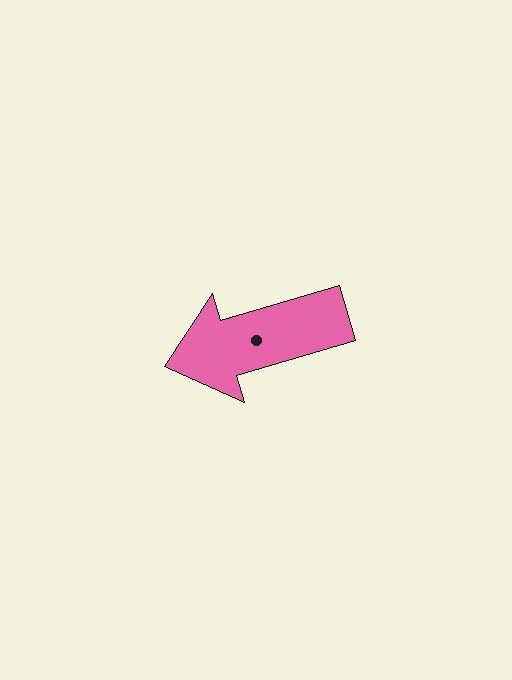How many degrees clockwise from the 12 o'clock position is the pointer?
Approximately 254 degrees.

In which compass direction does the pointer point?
West.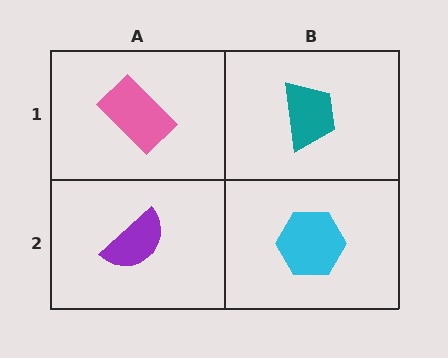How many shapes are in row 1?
2 shapes.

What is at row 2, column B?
A cyan hexagon.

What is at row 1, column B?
A teal trapezoid.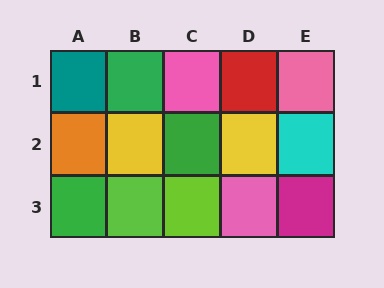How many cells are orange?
1 cell is orange.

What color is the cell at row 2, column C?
Green.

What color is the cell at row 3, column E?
Magenta.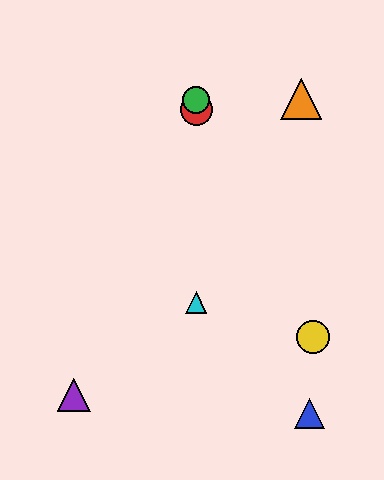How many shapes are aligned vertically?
3 shapes (the red circle, the green circle, the cyan triangle) are aligned vertically.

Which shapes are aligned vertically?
The red circle, the green circle, the cyan triangle are aligned vertically.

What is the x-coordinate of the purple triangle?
The purple triangle is at x≈74.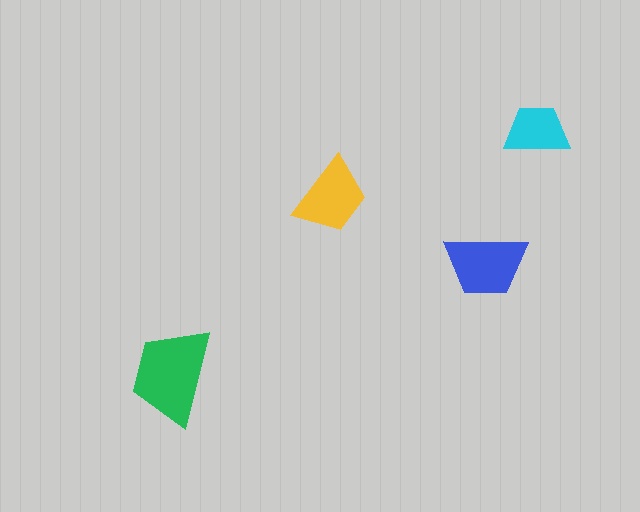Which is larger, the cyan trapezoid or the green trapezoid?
The green one.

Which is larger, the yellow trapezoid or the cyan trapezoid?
The yellow one.